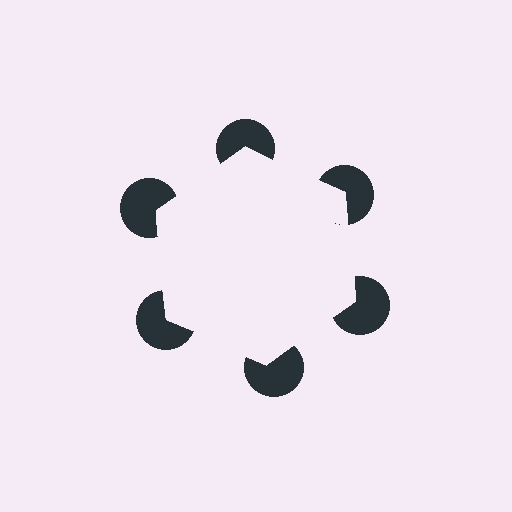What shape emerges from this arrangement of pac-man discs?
An illusory hexagon — its edges are inferred from the aligned wedge cuts in the pac-man discs, not physically drawn.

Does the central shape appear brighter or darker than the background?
It typically appears slightly brighter than the background, even though no actual brightness change is drawn.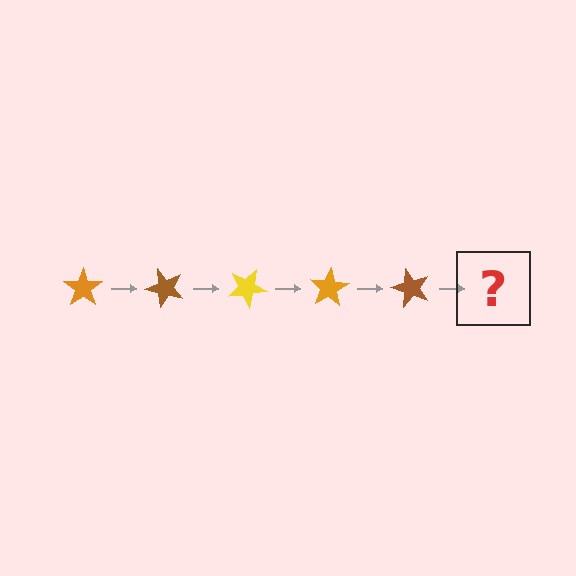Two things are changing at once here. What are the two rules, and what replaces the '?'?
The two rules are that it rotates 50 degrees each step and the color cycles through orange, brown, and yellow. The '?' should be a yellow star, rotated 250 degrees from the start.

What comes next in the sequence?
The next element should be a yellow star, rotated 250 degrees from the start.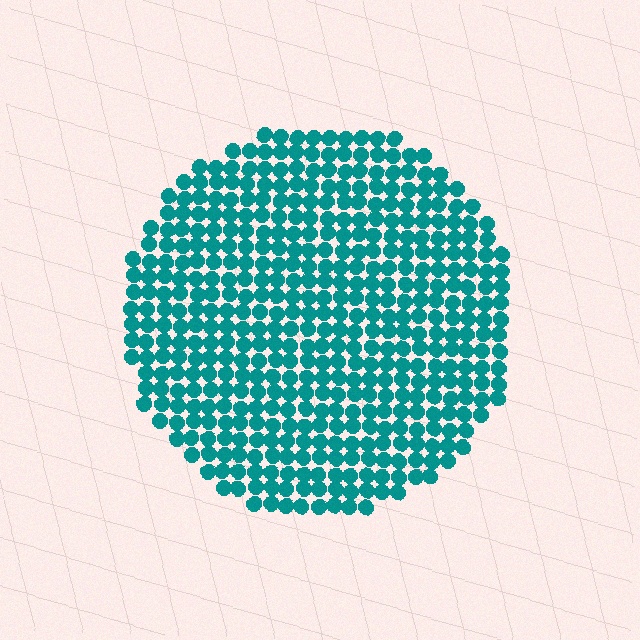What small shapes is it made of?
It is made of small circles.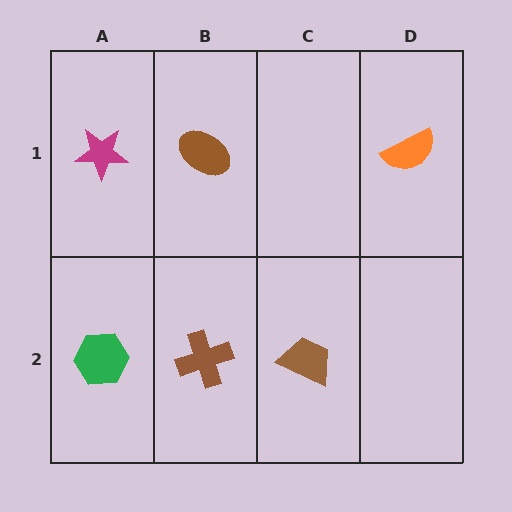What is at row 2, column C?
A brown trapezoid.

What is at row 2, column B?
A brown cross.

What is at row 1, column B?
A brown ellipse.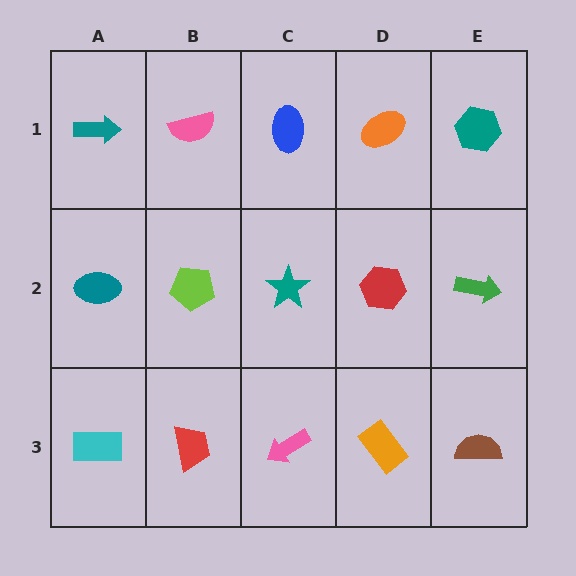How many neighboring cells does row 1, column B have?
3.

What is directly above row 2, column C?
A blue ellipse.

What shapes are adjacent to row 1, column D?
A red hexagon (row 2, column D), a blue ellipse (row 1, column C), a teal hexagon (row 1, column E).